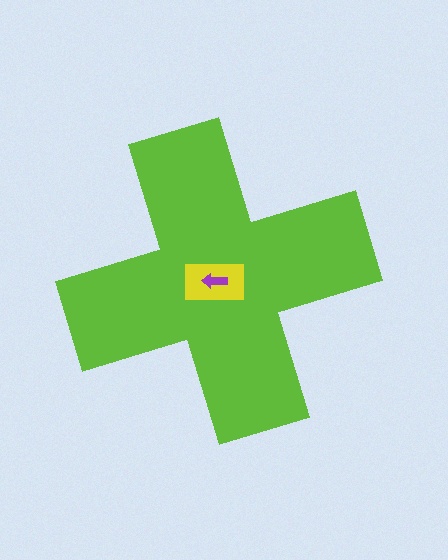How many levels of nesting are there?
3.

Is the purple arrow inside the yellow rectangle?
Yes.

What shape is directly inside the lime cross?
The yellow rectangle.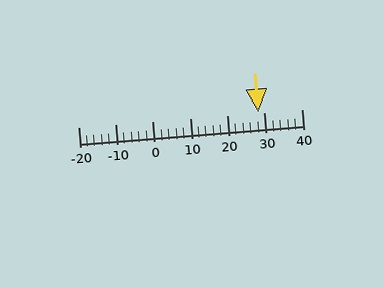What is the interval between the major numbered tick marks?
The major tick marks are spaced 10 units apart.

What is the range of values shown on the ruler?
The ruler shows values from -20 to 40.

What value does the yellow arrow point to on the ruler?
The yellow arrow points to approximately 28.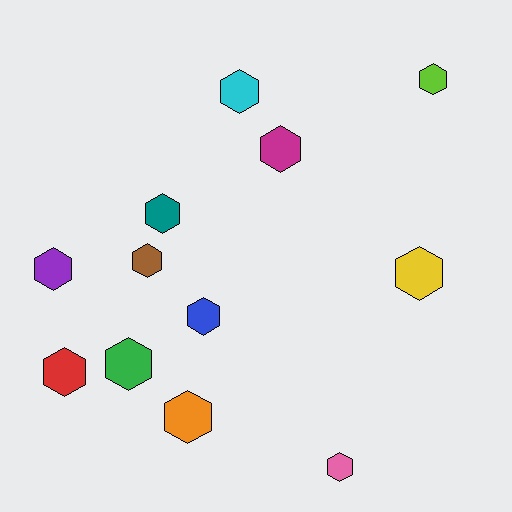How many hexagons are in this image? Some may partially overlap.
There are 12 hexagons.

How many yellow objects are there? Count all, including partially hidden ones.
There is 1 yellow object.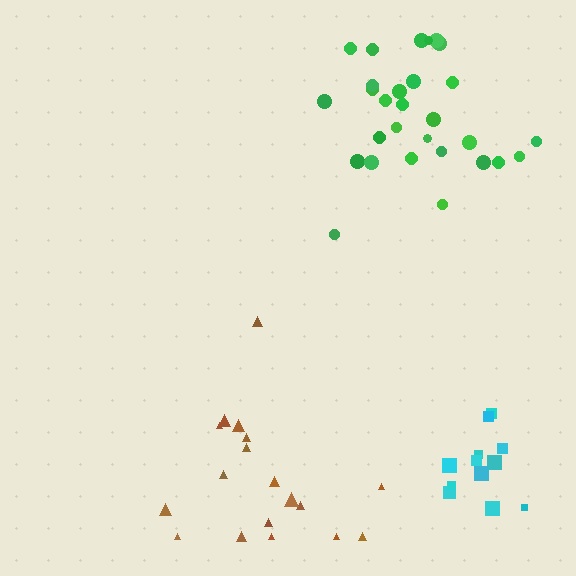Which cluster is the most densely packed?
Cyan.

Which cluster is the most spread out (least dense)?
Brown.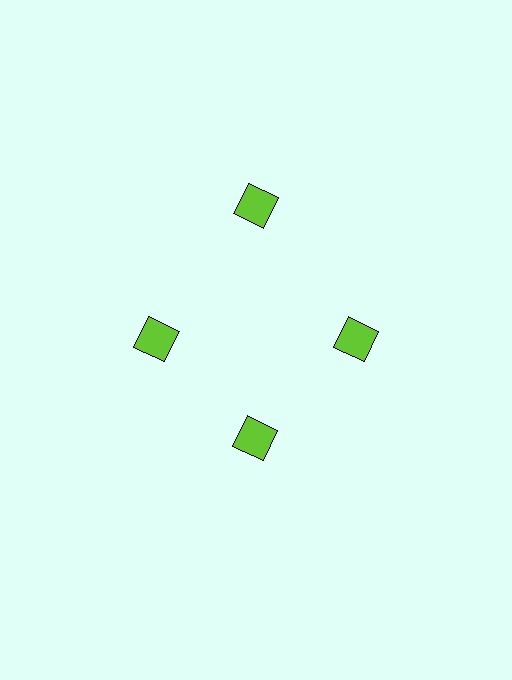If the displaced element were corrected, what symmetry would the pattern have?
It would have 4-fold rotational symmetry — the pattern would map onto itself every 90 degrees.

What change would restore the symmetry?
The symmetry would be restored by moving it inward, back onto the ring so that all 4 diamonds sit at equal angles and equal distance from the center.